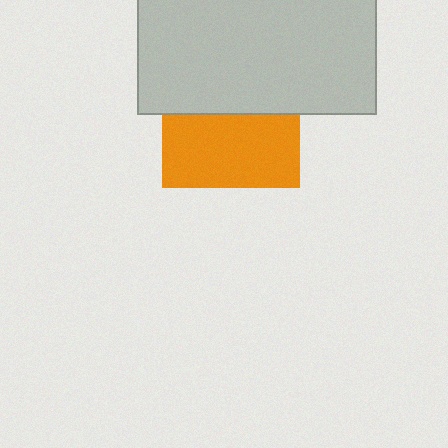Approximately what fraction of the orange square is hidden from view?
Roughly 48% of the orange square is hidden behind the light gray rectangle.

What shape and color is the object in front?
The object in front is a light gray rectangle.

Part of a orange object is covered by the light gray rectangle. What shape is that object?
It is a square.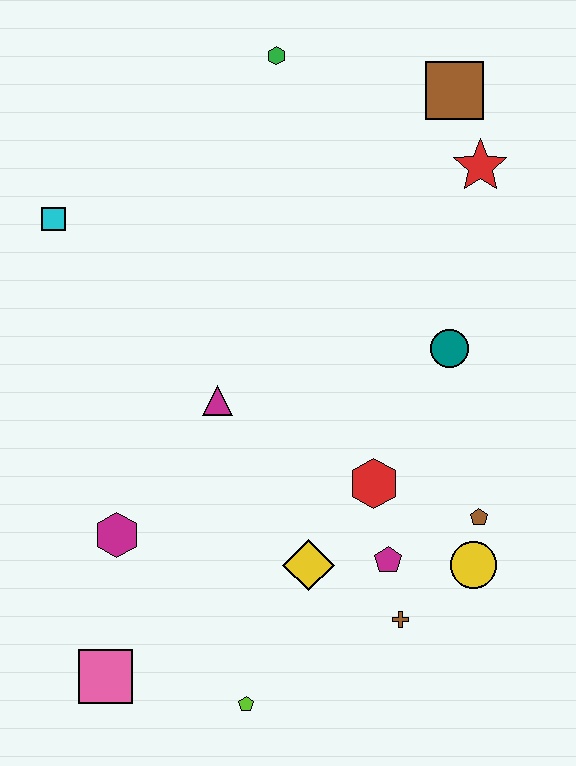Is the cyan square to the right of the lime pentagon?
No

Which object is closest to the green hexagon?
The brown square is closest to the green hexagon.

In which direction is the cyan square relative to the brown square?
The cyan square is to the left of the brown square.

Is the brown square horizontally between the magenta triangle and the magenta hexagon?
No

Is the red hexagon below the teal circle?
Yes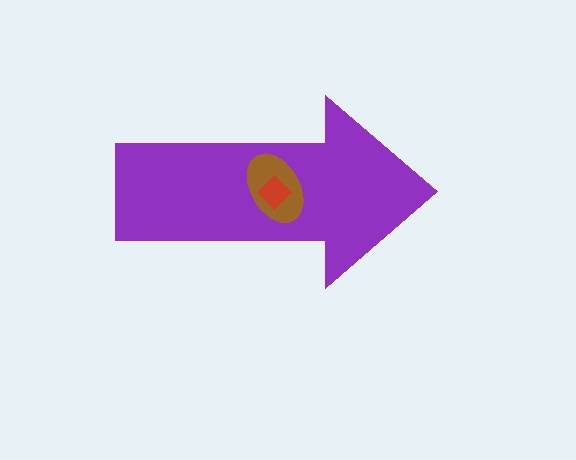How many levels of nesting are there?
3.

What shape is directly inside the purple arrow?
The brown ellipse.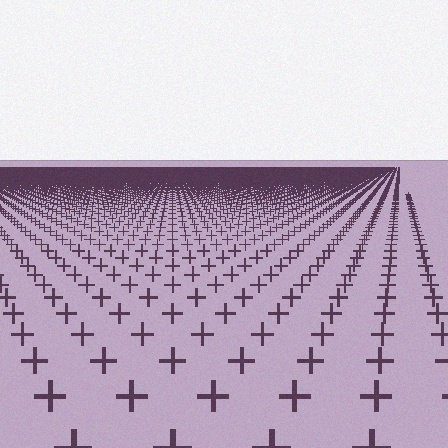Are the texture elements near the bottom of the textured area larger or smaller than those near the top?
Larger. Near the bottom, elements are closer to the viewer and appear at a bigger on-screen size.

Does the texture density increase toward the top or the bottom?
Density increases toward the top.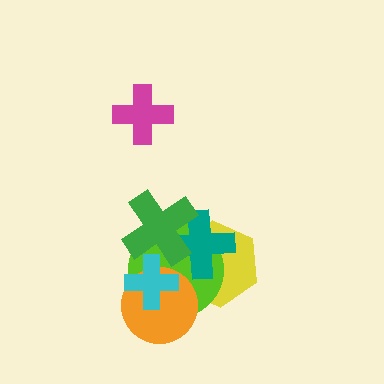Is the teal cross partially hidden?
Yes, it is partially covered by another shape.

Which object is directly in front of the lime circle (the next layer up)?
The teal cross is directly in front of the lime circle.